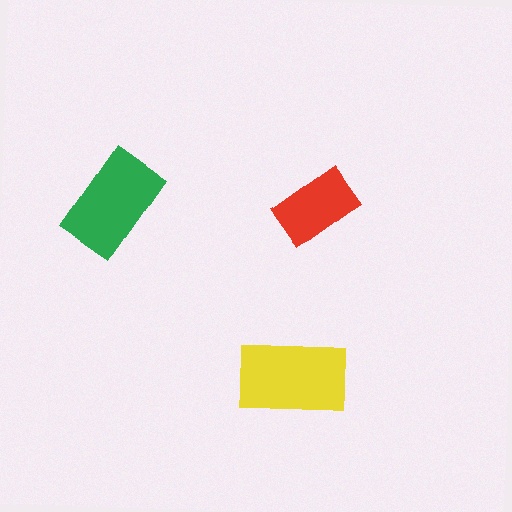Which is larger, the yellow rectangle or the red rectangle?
The yellow one.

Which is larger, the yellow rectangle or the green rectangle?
The yellow one.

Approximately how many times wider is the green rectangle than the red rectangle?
About 1.5 times wider.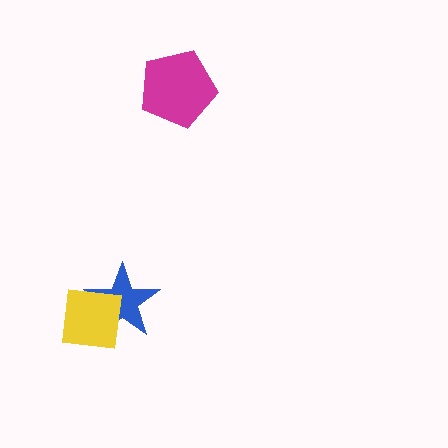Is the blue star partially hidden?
Yes, it is partially covered by another shape.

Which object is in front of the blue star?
The yellow square is in front of the blue star.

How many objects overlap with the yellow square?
1 object overlaps with the yellow square.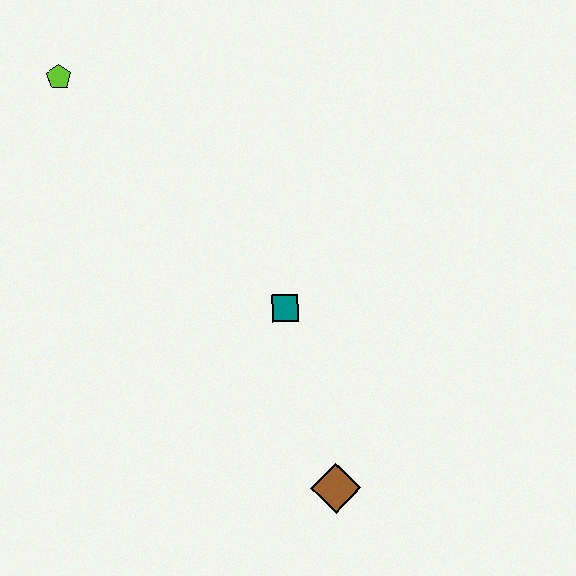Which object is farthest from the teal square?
The lime pentagon is farthest from the teal square.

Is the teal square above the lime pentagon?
No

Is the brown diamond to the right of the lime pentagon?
Yes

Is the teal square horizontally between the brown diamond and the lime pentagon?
Yes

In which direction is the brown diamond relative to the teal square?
The brown diamond is below the teal square.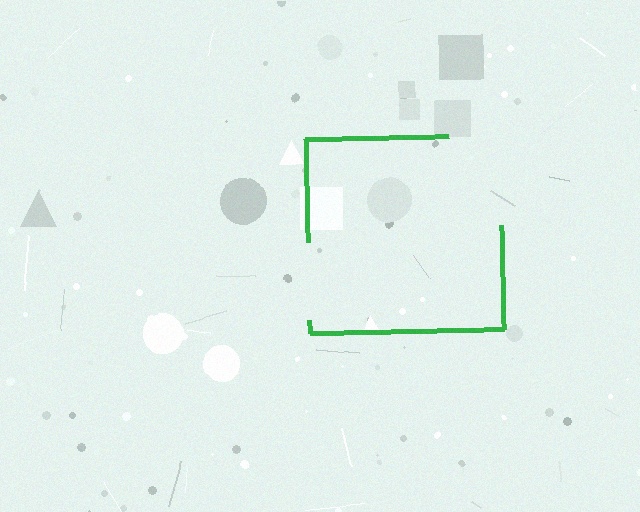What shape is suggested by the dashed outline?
The dashed outline suggests a square.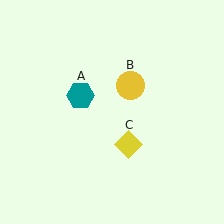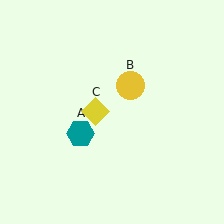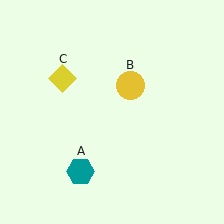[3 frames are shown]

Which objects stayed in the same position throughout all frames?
Yellow circle (object B) remained stationary.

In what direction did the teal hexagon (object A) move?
The teal hexagon (object A) moved down.